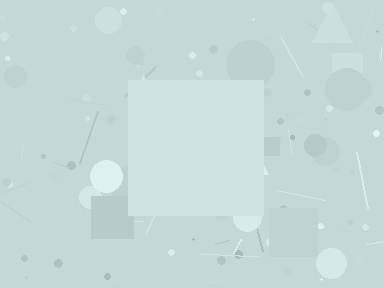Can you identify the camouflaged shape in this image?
The camouflaged shape is a square.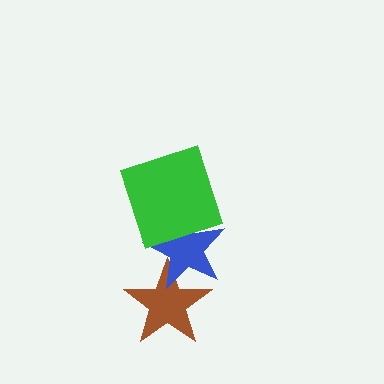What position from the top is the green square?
The green square is 1st from the top.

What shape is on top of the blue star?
The green square is on top of the blue star.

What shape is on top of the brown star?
The blue star is on top of the brown star.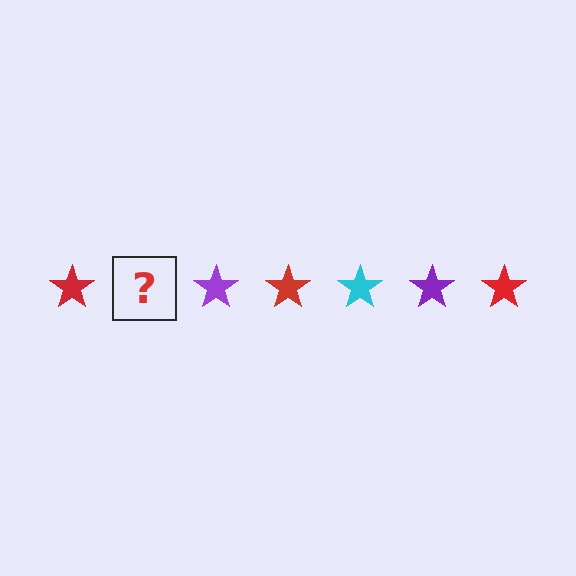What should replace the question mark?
The question mark should be replaced with a cyan star.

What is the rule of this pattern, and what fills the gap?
The rule is that the pattern cycles through red, cyan, purple stars. The gap should be filled with a cyan star.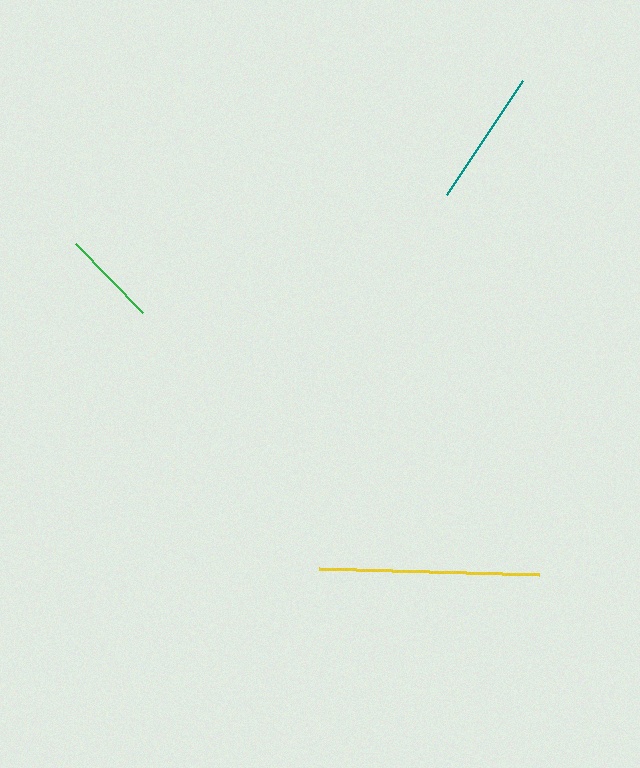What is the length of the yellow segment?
The yellow segment is approximately 220 pixels long.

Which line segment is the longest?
The yellow line is the longest at approximately 220 pixels.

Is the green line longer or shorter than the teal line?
The teal line is longer than the green line.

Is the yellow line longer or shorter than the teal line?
The yellow line is longer than the teal line.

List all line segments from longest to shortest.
From longest to shortest: yellow, teal, green.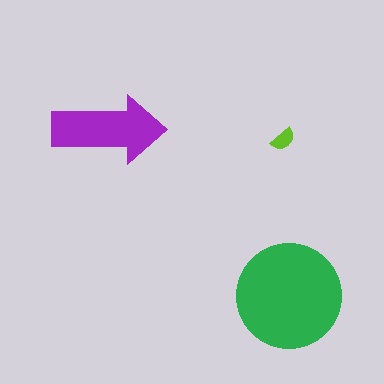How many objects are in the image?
There are 3 objects in the image.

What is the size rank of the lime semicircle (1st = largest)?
3rd.